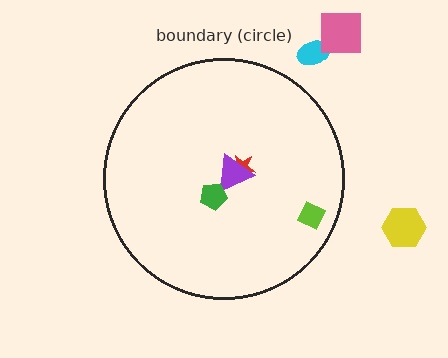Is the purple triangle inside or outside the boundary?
Inside.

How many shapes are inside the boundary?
4 inside, 3 outside.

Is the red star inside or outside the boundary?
Inside.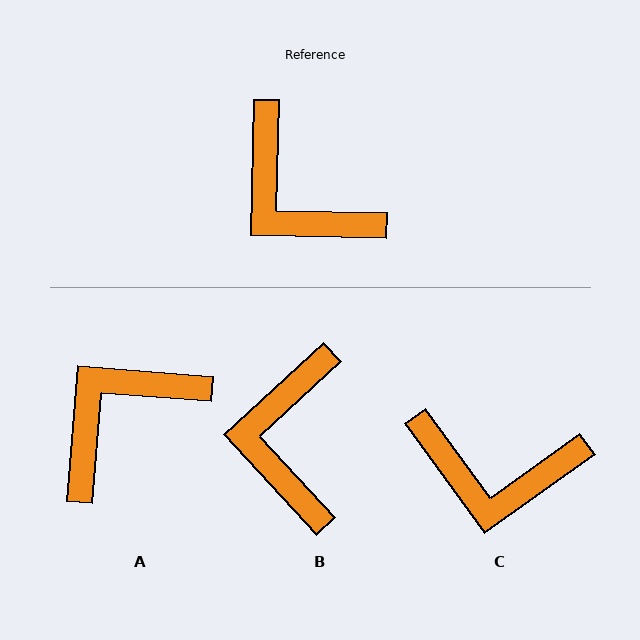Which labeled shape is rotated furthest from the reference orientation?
A, about 93 degrees away.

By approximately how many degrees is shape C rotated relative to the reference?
Approximately 37 degrees counter-clockwise.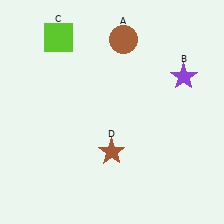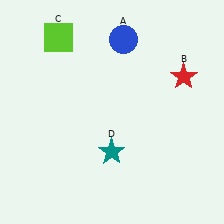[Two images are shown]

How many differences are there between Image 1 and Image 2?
There are 3 differences between the two images.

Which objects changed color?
A changed from brown to blue. B changed from purple to red. D changed from brown to teal.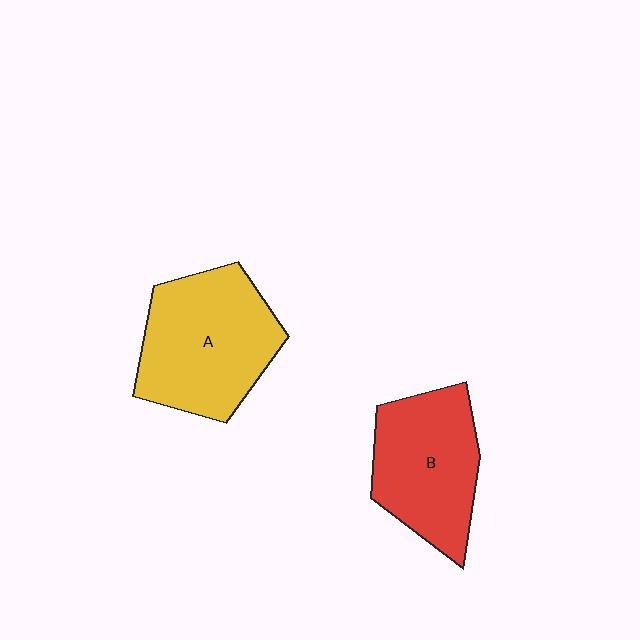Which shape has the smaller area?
Shape B (red).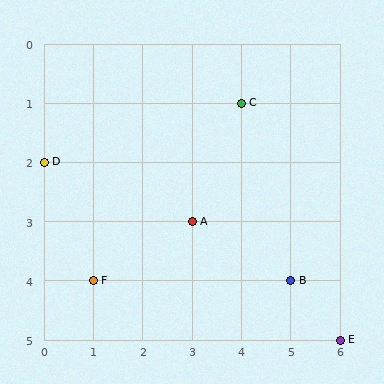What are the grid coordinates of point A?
Point A is at grid coordinates (3, 3).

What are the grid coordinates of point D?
Point D is at grid coordinates (0, 2).